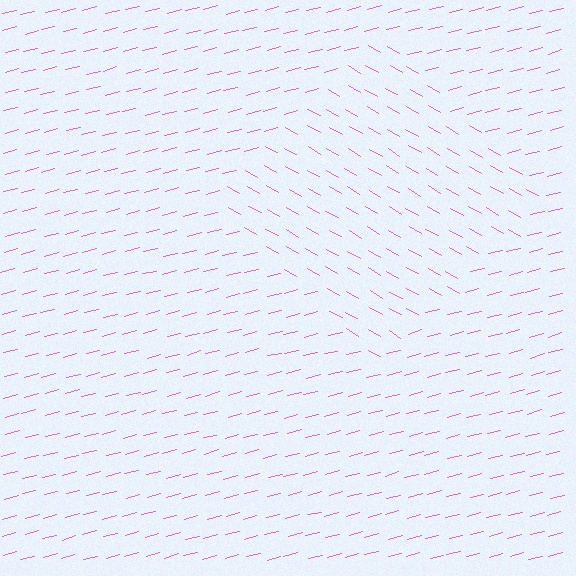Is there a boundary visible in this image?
Yes, there is a texture boundary formed by a change in line orientation.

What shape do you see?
I see a diamond.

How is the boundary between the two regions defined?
The boundary is defined purely by a change in line orientation (approximately 45 degrees difference). All lines are the same color and thickness.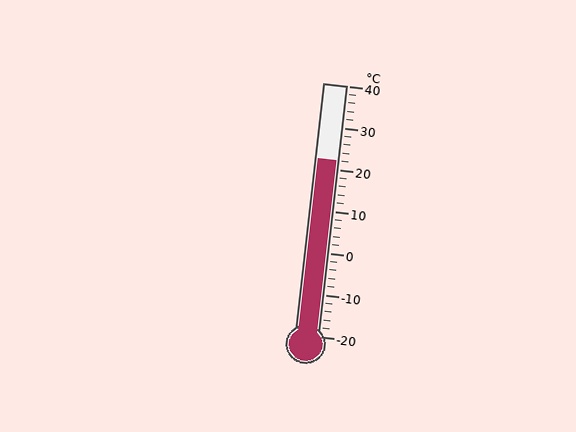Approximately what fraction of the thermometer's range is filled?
The thermometer is filled to approximately 70% of its range.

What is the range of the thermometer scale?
The thermometer scale ranges from -20°C to 40°C.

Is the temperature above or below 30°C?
The temperature is below 30°C.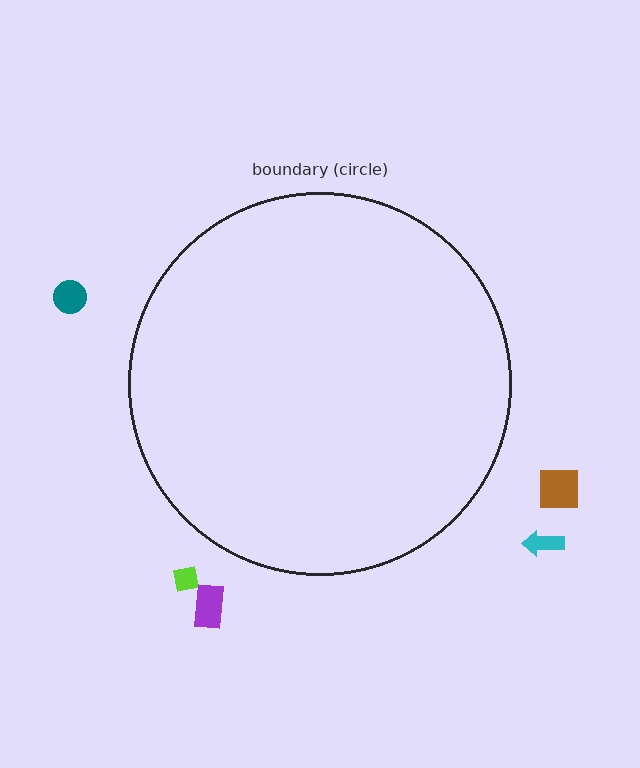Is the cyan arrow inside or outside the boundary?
Outside.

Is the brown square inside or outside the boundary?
Outside.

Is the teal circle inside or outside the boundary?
Outside.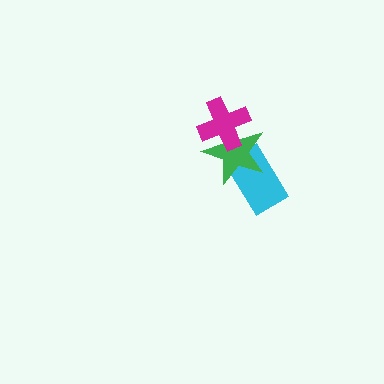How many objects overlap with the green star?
2 objects overlap with the green star.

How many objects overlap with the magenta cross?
1 object overlaps with the magenta cross.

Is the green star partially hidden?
Yes, it is partially covered by another shape.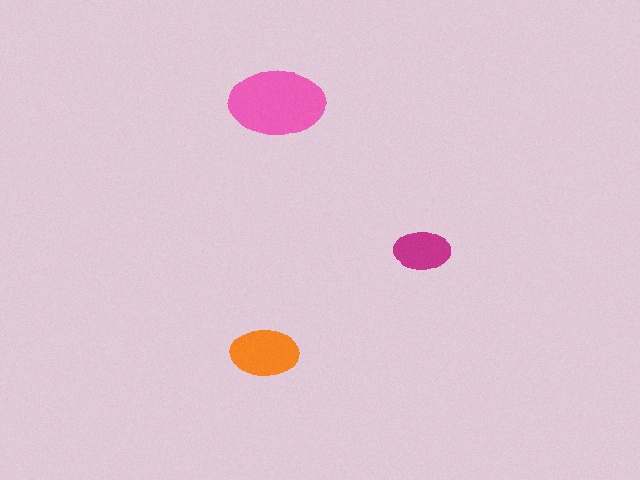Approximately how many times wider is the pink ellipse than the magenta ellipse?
About 1.5 times wider.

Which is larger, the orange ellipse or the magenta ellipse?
The orange one.